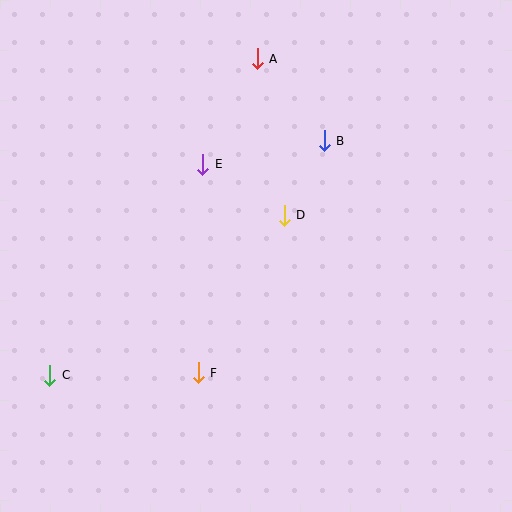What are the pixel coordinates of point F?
Point F is at (198, 373).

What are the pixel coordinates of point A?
Point A is at (257, 59).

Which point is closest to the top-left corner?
Point E is closest to the top-left corner.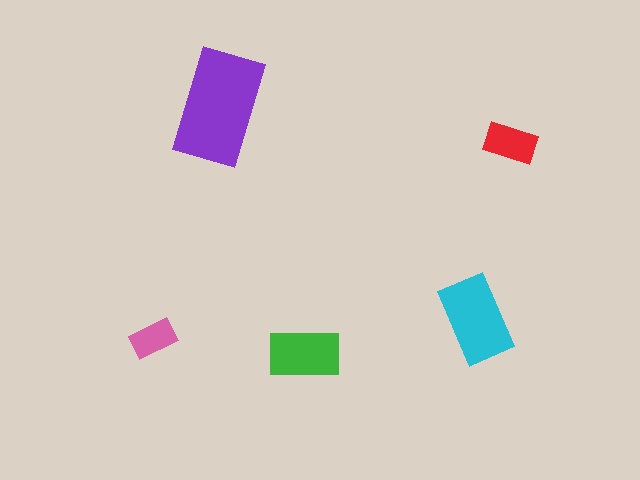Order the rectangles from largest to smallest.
the purple one, the cyan one, the green one, the red one, the pink one.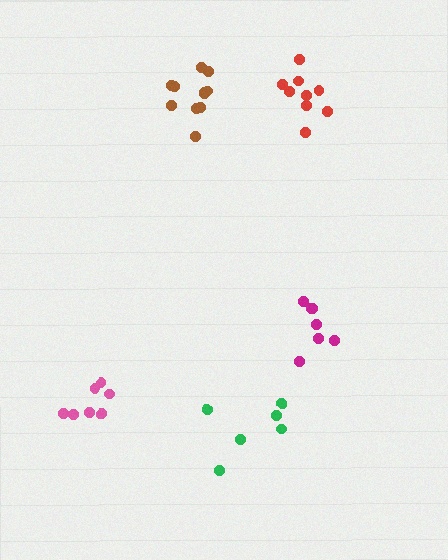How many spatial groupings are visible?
There are 5 spatial groupings.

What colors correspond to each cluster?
The clusters are colored: red, pink, magenta, brown, green.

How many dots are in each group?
Group 1: 9 dots, Group 2: 7 dots, Group 3: 7 dots, Group 4: 11 dots, Group 5: 6 dots (40 total).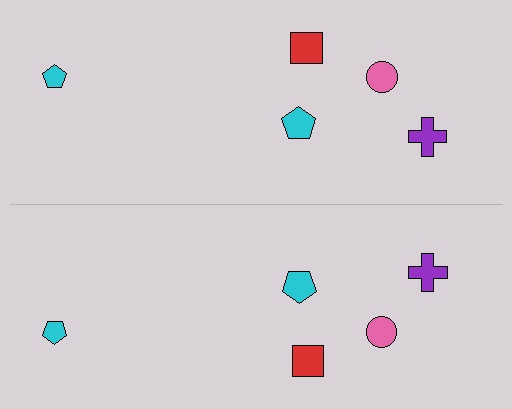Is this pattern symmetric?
Yes, this pattern has bilateral (reflection) symmetry.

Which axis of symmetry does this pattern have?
The pattern has a horizontal axis of symmetry running through the center of the image.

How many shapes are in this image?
There are 10 shapes in this image.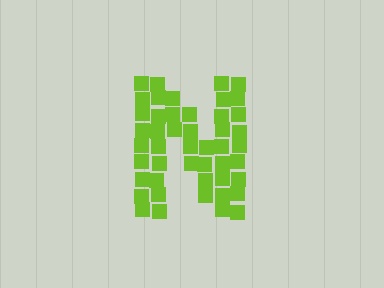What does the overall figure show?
The overall figure shows the letter N.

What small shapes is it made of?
It is made of small squares.